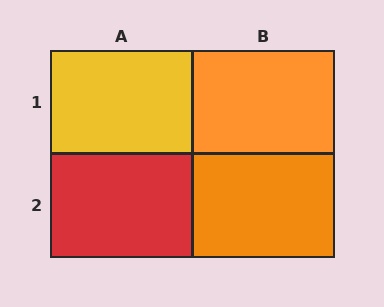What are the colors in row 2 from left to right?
Red, orange.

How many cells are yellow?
1 cell is yellow.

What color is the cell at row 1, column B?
Orange.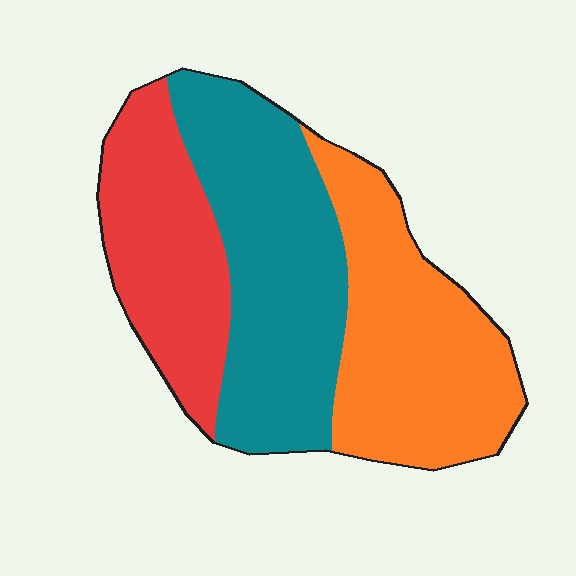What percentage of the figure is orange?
Orange covers about 35% of the figure.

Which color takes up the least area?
Red, at roughly 25%.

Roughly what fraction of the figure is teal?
Teal covers about 40% of the figure.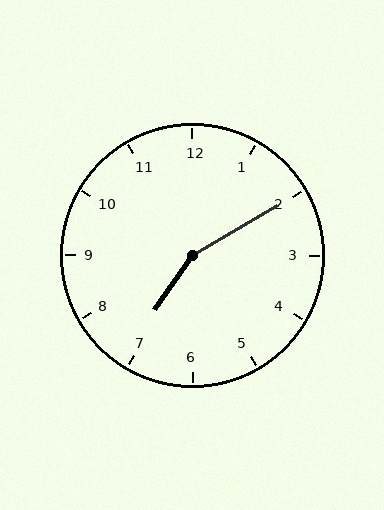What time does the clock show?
7:10.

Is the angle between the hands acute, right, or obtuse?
It is obtuse.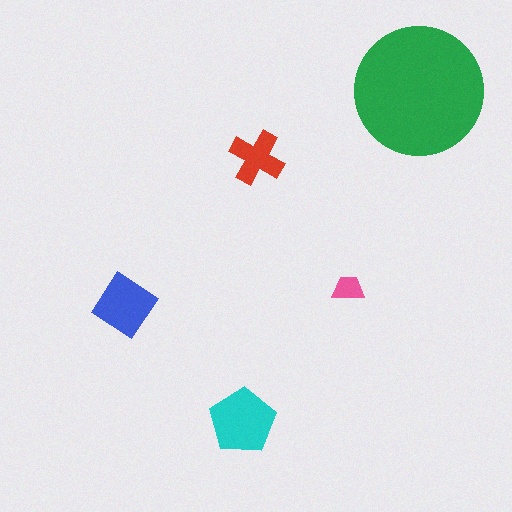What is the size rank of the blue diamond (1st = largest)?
3rd.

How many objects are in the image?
There are 5 objects in the image.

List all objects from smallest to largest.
The pink trapezoid, the red cross, the blue diamond, the cyan pentagon, the green circle.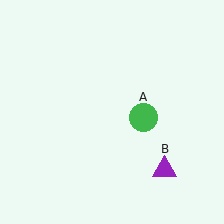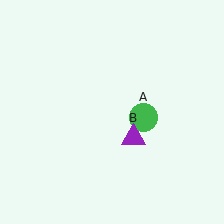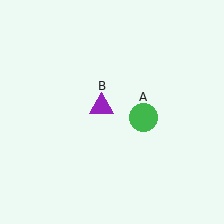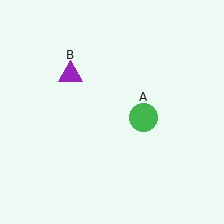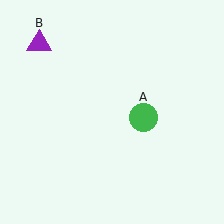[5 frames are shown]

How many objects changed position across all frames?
1 object changed position: purple triangle (object B).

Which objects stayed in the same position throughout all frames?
Green circle (object A) remained stationary.